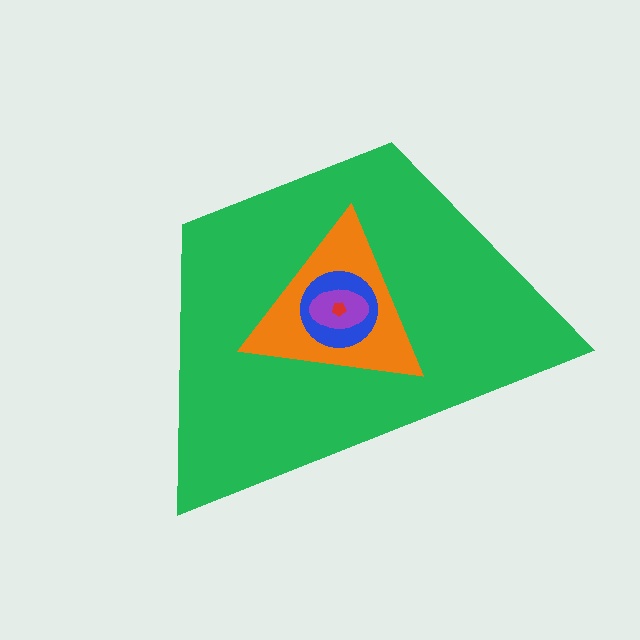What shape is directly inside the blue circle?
The purple ellipse.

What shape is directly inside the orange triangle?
The blue circle.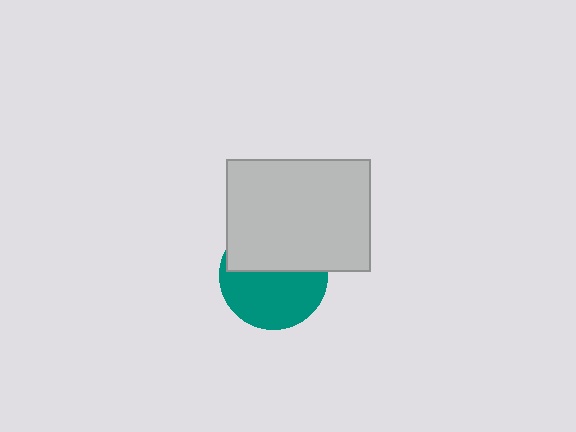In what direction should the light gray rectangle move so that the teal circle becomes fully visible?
The light gray rectangle should move up. That is the shortest direction to clear the overlap and leave the teal circle fully visible.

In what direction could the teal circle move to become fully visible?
The teal circle could move down. That would shift it out from behind the light gray rectangle entirely.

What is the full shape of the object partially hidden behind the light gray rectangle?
The partially hidden object is a teal circle.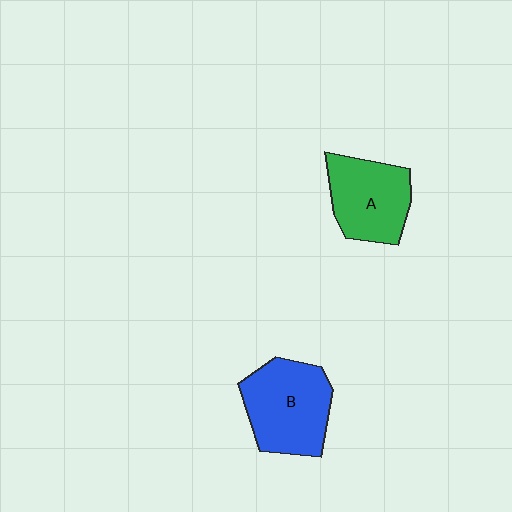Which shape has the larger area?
Shape B (blue).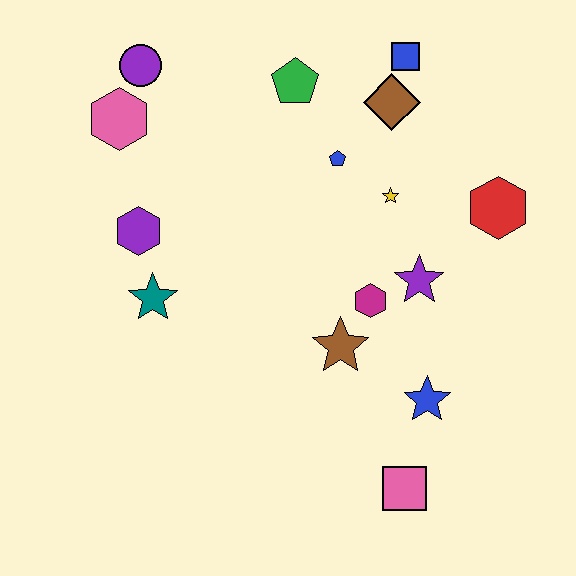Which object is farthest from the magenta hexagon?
The purple circle is farthest from the magenta hexagon.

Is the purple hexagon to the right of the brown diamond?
No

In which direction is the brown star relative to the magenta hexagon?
The brown star is below the magenta hexagon.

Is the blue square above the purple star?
Yes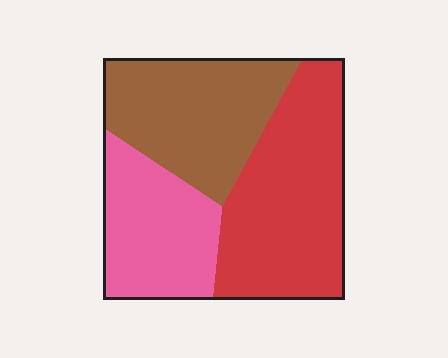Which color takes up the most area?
Red, at roughly 40%.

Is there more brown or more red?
Red.